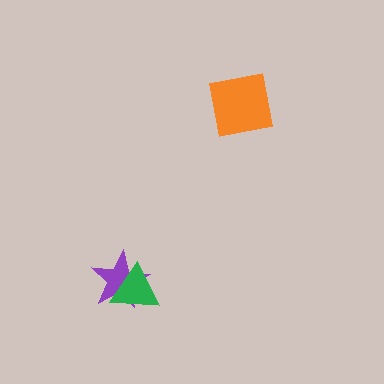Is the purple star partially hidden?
Yes, it is partially covered by another shape.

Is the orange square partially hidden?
No, no other shape covers it.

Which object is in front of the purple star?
The green triangle is in front of the purple star.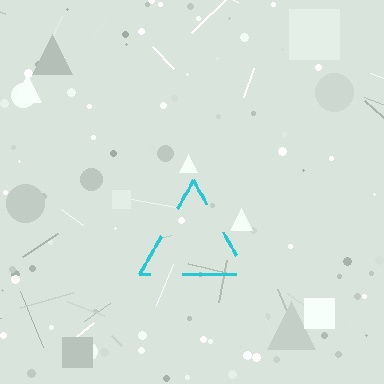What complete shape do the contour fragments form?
The contour fragments form a triangle.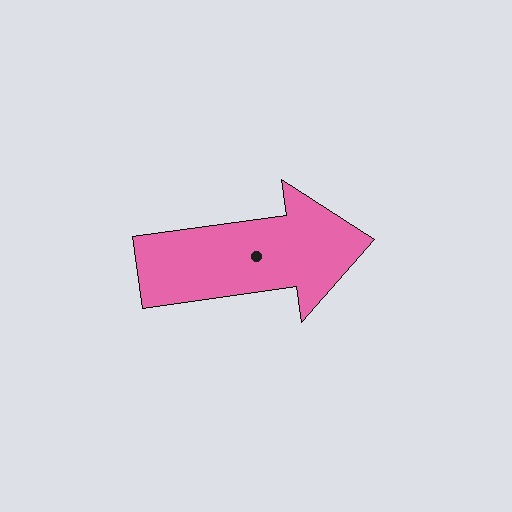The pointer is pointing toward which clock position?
Roughly 3 o'clock.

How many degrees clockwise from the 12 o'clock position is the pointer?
Approximately 82 degrees.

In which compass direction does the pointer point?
East.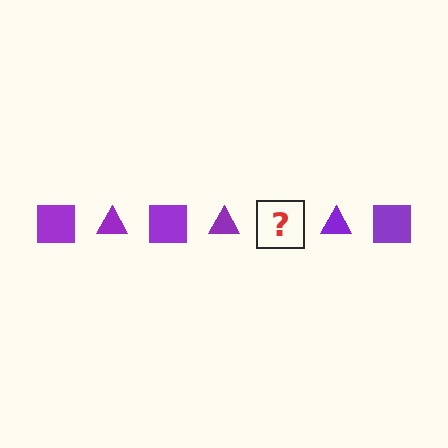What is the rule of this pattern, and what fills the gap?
The rule is that the pattern cycles through square, triangle shapes in purple. The gap should be filled with a purple square.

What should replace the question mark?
The question mark should be replaced with a purple square.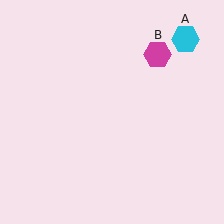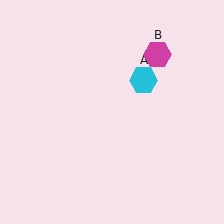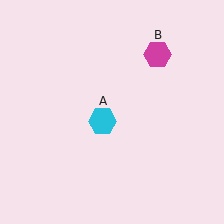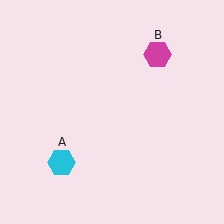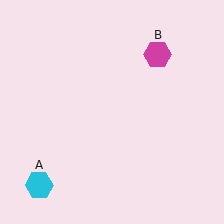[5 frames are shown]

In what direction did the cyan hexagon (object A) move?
The cyan hexagon (object A) moved down and to the left.